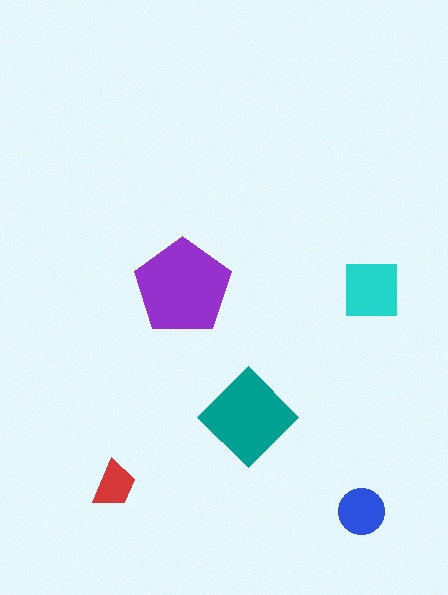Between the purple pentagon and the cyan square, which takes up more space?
The purple pentagon.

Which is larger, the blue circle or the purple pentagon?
The purple pentagon.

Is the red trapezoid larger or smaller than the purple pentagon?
Smaller.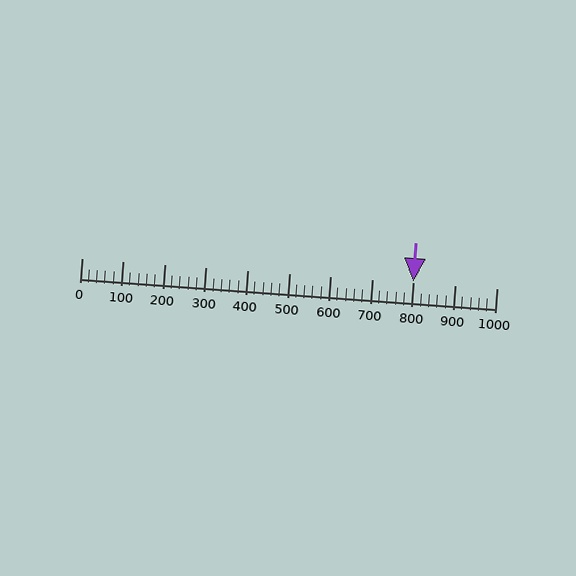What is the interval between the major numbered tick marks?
The major tick marks are spaced 100 units apart.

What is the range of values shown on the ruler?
The ruler shows values from 0 to 1000.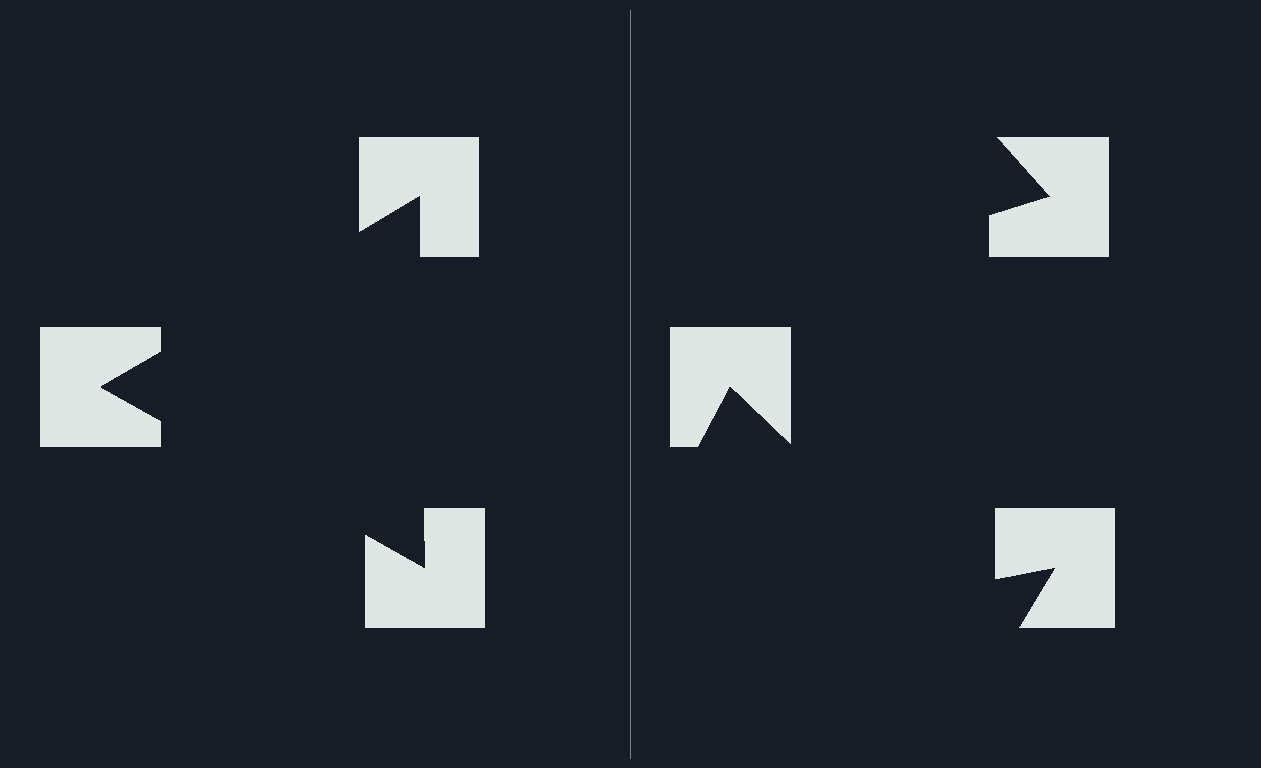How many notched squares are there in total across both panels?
6 — 3 on each side.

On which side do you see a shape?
An illusory triangle appears on the left side. On the right side the wedge cuts are rotated, so no coherent shape forms.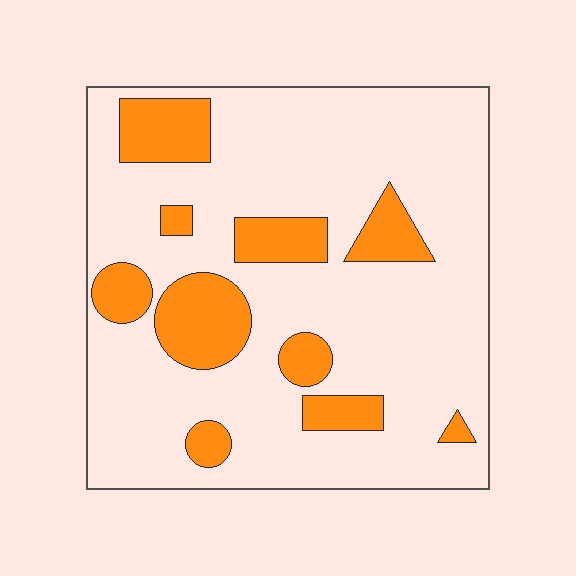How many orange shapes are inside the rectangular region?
10.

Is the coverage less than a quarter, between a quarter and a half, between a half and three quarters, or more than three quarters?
Less than a quarter.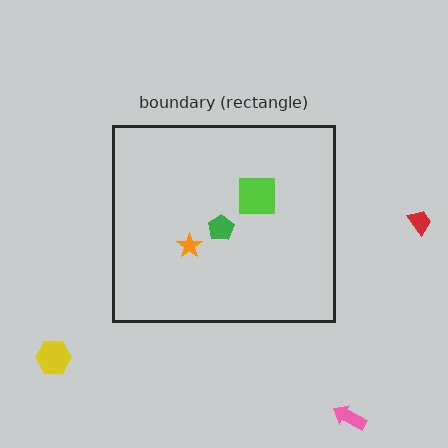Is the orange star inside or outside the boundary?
Inside.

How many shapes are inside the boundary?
3 inside, 3 outside.